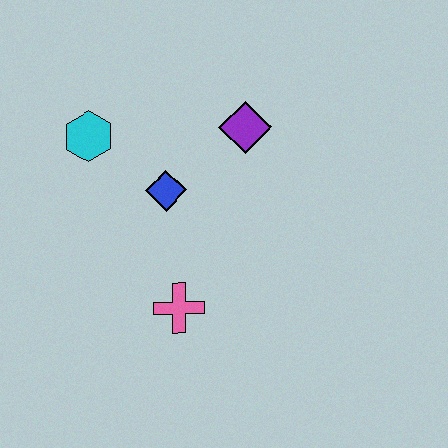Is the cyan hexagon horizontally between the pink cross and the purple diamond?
No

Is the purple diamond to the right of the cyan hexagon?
Yes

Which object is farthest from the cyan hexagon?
The pink cross is farthest from the cyan hexagon.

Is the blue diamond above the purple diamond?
No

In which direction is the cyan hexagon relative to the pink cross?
The cyan hexagon is above the pink cross.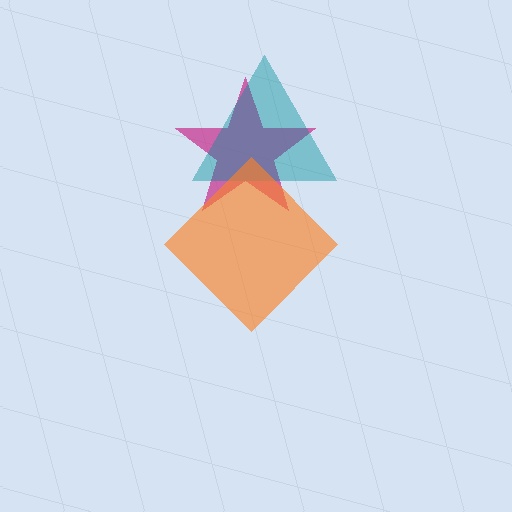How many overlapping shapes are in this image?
There are 3 overlapping shapes in the image.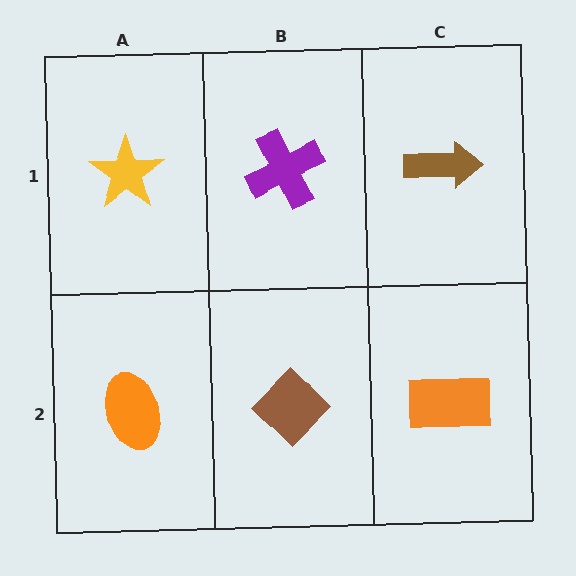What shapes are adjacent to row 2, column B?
A purple cross (row 1, column B), an orange ellipse (row 2, column A), an orange rectangle (row 2, column C).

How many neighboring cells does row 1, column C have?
2.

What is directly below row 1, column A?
An orange ellipse.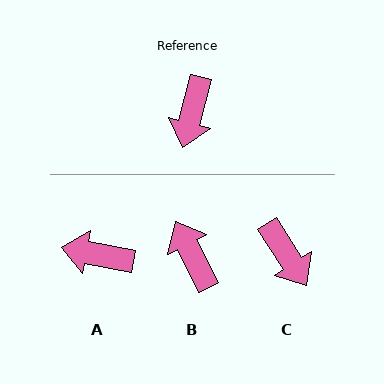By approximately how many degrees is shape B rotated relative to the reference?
Approximately 139 degrees clockwise.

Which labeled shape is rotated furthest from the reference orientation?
B, about 139 degrees away.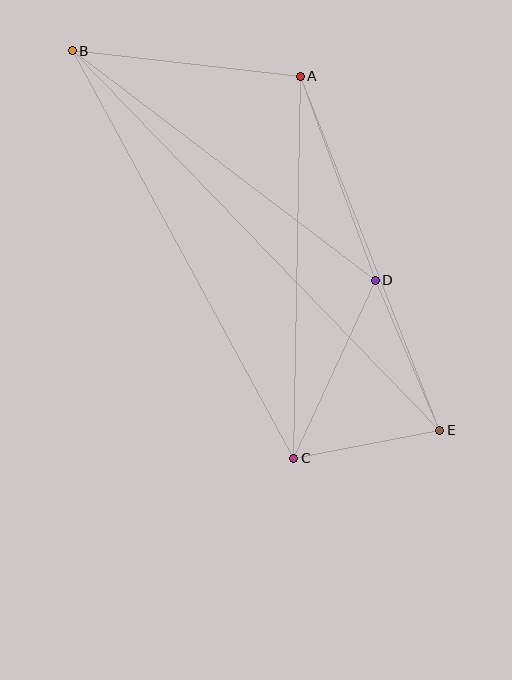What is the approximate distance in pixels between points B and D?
The distance between B and D is approximately 380 pixels.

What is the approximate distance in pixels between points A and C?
The distance between A and C is approximately 382 pixels.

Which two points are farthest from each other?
Points B and E are farthest from each other.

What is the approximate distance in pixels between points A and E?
The distance between A and E is approximately 381 pixels.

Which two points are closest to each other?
Points C and E are closest to each other.